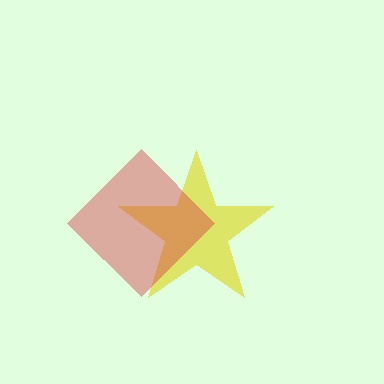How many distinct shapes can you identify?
There are 2 distinct shapes: a yellow star, a red diamond.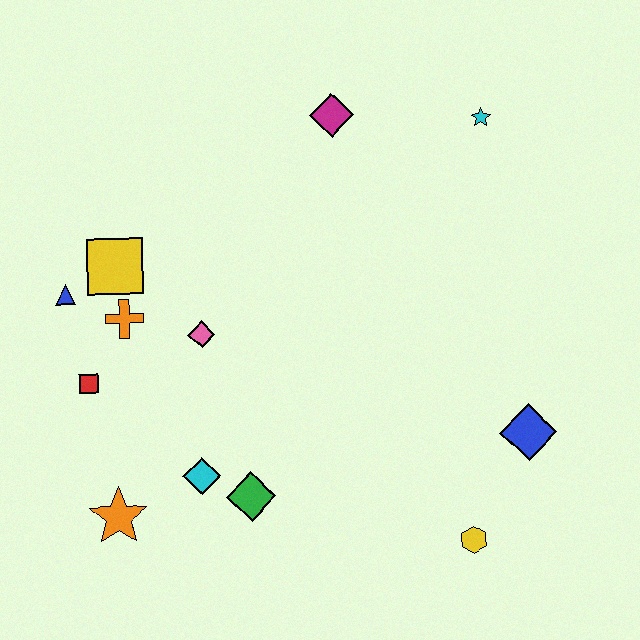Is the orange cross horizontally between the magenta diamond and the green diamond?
No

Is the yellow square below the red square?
No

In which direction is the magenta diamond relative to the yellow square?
The magenta diamond is to the right of the yellow square.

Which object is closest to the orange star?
The cyan diamond is closest to the orange star.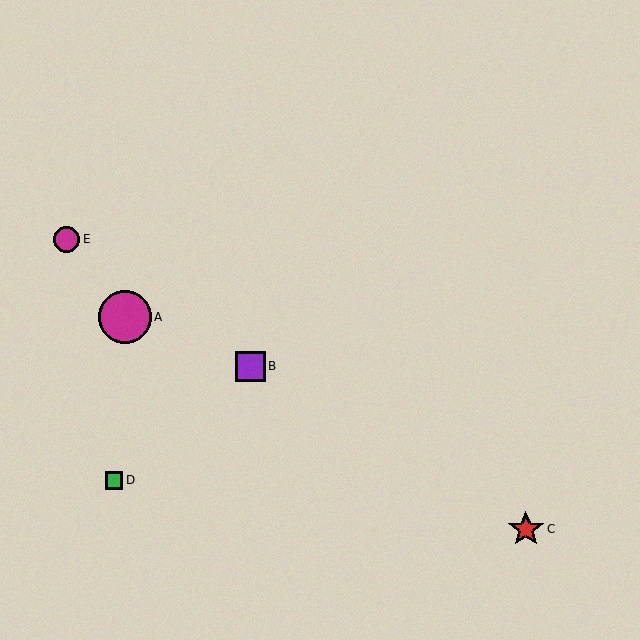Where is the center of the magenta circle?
The center of the magenta circle is at (125, 317).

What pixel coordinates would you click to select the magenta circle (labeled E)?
Click at (67, 239) to select the magenta circle E.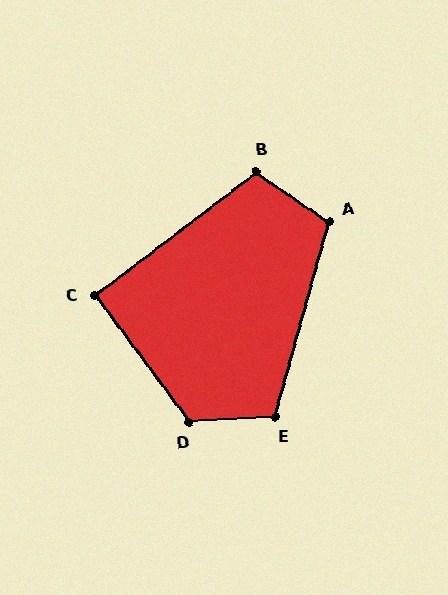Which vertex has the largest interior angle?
D, at approximately 123 degrees.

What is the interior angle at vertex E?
Approximately 109 degrees (obtuse).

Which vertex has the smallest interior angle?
C, at approximately 91 degrees.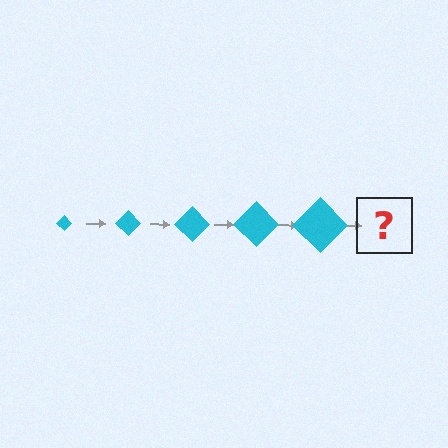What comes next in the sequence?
The next element should be a cyan diamond, larger than the previous one.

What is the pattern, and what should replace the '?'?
The pattern is that the diamond gets progressively larger each step. The '?' should be a cyan diamond, larger than the previous one.